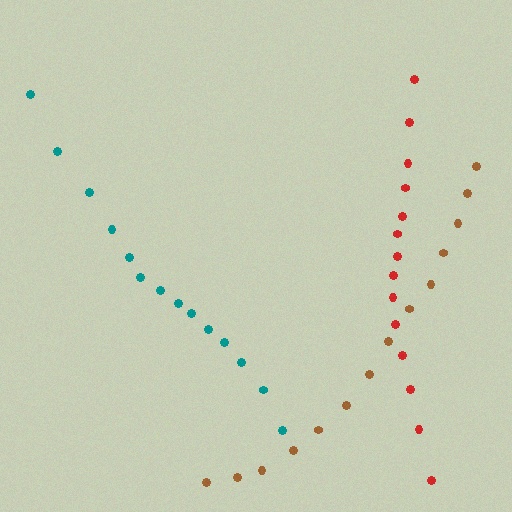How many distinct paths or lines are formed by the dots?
There are 3 distinct paths.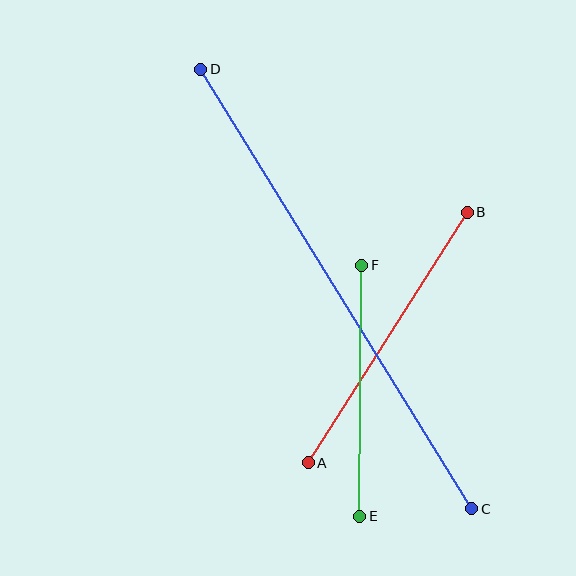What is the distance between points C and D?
The distance is approximately 516 pixels.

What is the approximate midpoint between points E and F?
The midpoint is at approximately (361, 391) pixels.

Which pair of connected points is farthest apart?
Points C and D are farthest apart.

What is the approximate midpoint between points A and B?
The midpoint is at approximately (388, 338) pixels.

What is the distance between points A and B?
The distance is approximately 296 pixels.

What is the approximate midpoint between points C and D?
The midpoint is at approximately (336, 289) pixels.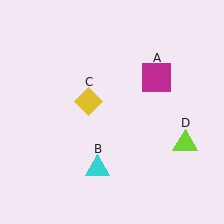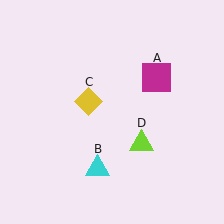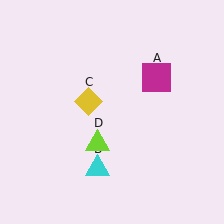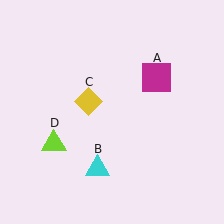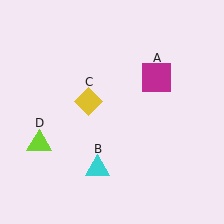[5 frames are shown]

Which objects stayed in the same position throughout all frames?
Magenta square (object A) and cyan triangle (object B) and yellow diamond (object C) remained stationary.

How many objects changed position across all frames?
1 object changed position: lime triangle (object D).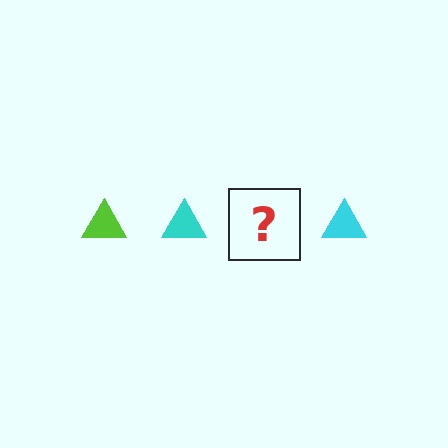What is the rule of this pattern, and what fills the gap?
The rule is that the pattern cycles through lime, cyan triangles. The gap should be filled with a lime triangle.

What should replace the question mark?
The question mark should be replaced with a lime triangle.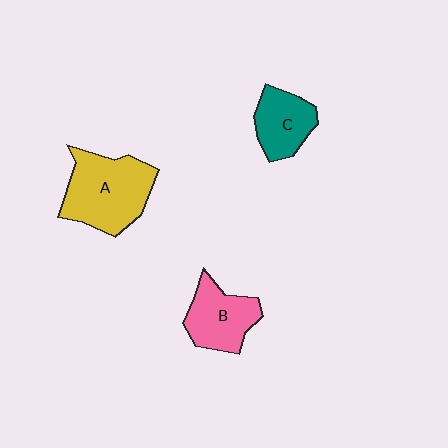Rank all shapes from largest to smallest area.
From largest to smallest: A (yellow), B (pink), C (teal).